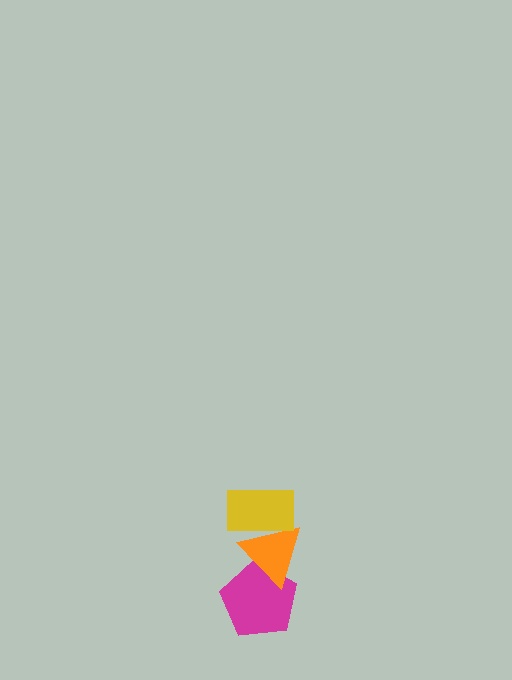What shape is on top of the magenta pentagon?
The orange triangle is on top of the magenta pentagon.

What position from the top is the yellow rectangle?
The yellow rectangle is 1st from the top.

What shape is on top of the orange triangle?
The yellow rectangle is on top of the orange triangle.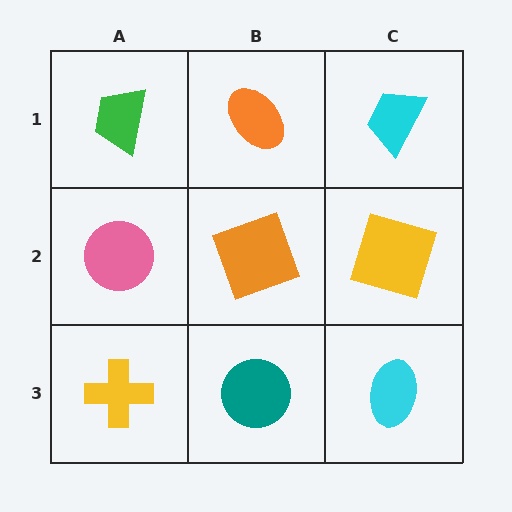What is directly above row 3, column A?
A pink circle.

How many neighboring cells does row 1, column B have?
3.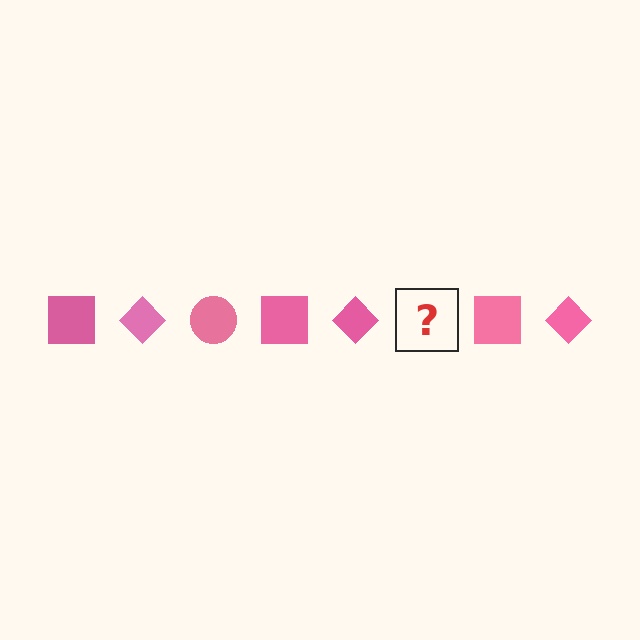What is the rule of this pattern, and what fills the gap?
The rule is that the pattern cycles through square, diamond, circle shapes in pink. The gap should be filled with a pink circle.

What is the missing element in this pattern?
The missing element is a pink circle.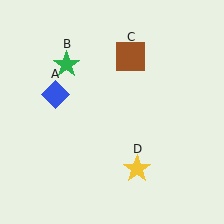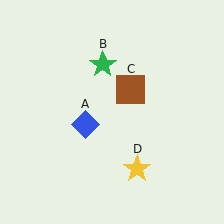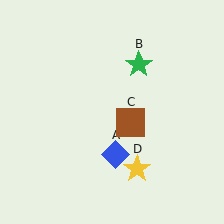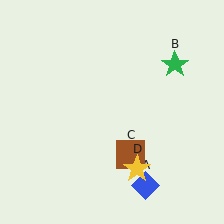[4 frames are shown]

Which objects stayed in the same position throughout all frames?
Yellow star (object D) remained stationary.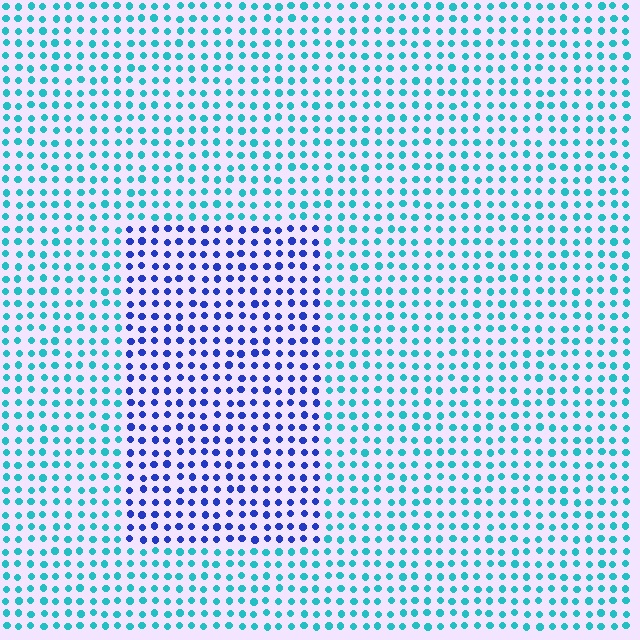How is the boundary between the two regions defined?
The boundary is defined purely by a slight shift in hue (about 50 degrees). Spacing, size, and orientation are identical on both sides.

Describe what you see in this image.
The image is filled with small cyan elements in a uniform arrangement. A rectangle-shaped region is visible where the elements are tinted to a slightly different hue, forming a subtle color boundary.